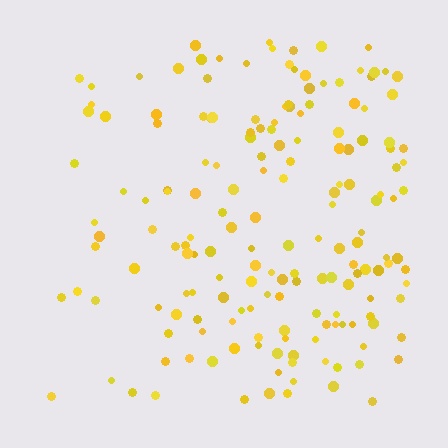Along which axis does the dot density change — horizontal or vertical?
Horizontal.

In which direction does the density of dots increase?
From left to right, with the right side densest.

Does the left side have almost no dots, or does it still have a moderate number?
Still a moderate number, just noticeably fewer than the right.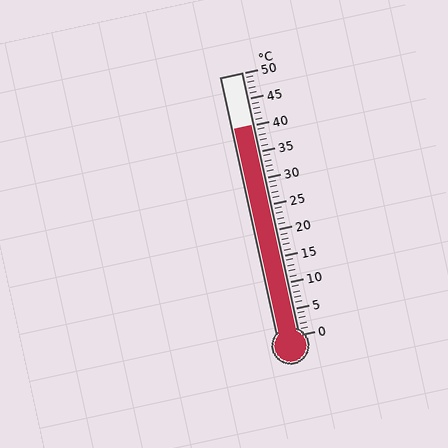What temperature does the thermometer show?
The thermometer shows approximately 40°C.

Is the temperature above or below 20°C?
The temperature is above 20°C.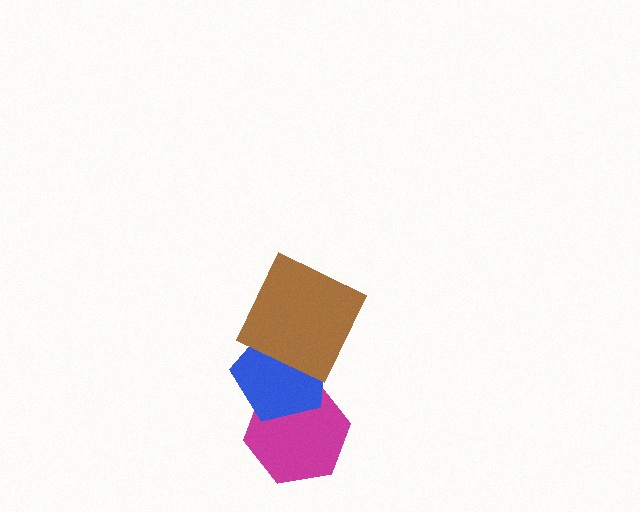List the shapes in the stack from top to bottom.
From top to bottom: the brown square, the blue pentagon, the magenta hexagon.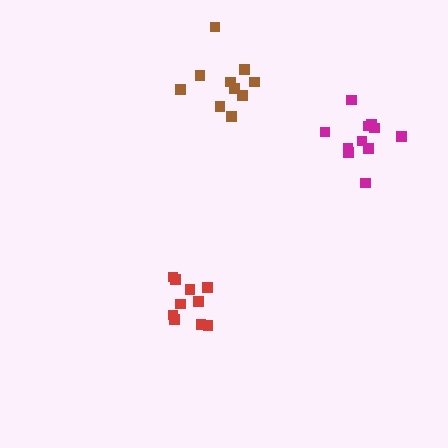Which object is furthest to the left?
The red cluster is leftmost.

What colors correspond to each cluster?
The clusters are colored: red, brown, magenta.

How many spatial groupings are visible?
There are 3 spatial groupings.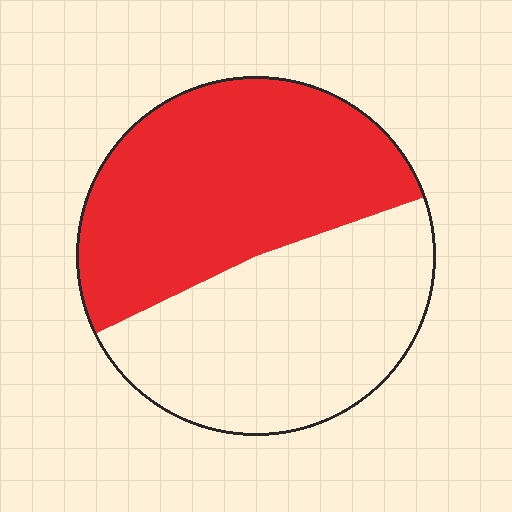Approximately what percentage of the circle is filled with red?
Approximately 50%.